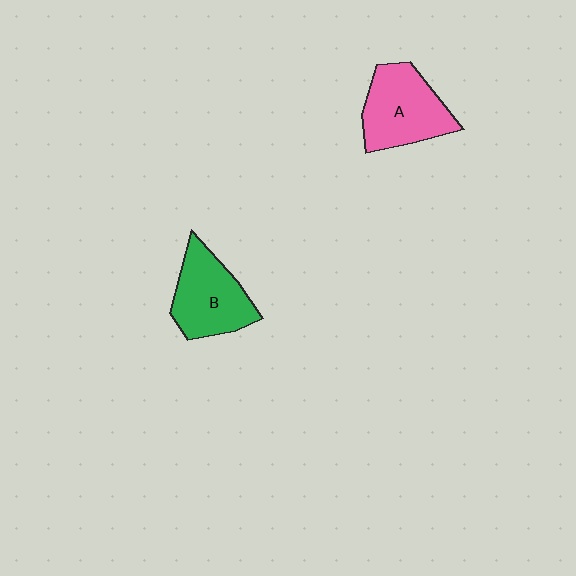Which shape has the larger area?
Shape A (pink).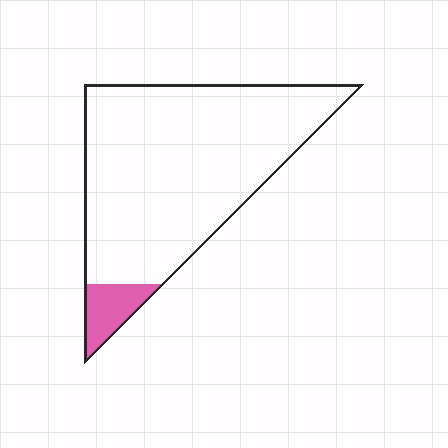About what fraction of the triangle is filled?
About one tenth (1/10).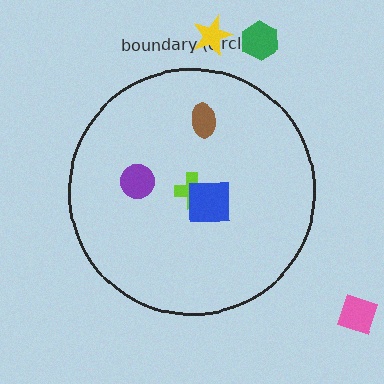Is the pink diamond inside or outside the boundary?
Outside.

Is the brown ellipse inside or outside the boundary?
Inside.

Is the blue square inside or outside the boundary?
Inside.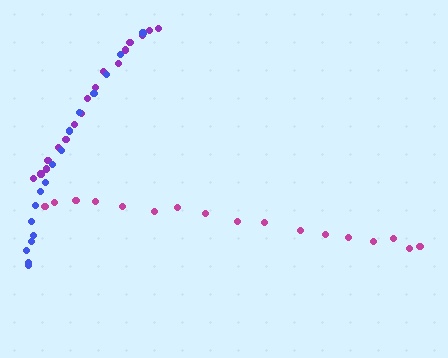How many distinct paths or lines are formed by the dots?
There are 3 distinct paths.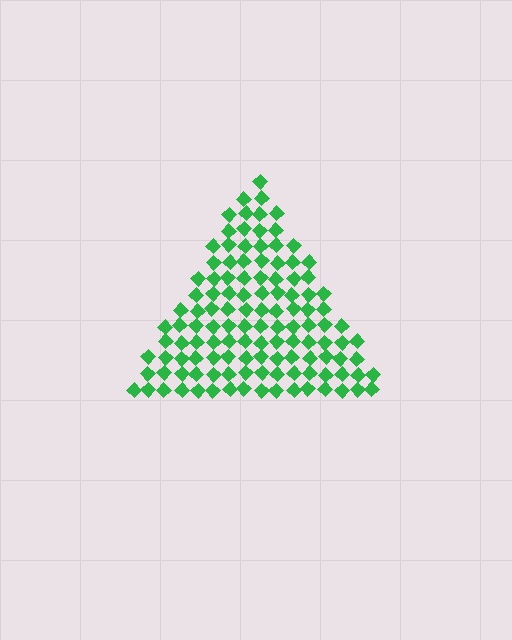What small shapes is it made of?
It is made of small diamonds.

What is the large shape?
The large shape is a triangle.